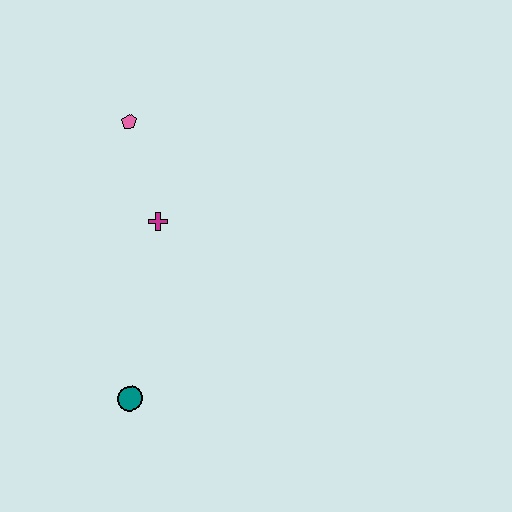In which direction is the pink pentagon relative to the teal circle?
The pink pentagon is above the teal circle.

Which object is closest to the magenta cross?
The pink pentagon is closest to the magenta cross.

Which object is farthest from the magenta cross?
The teal circle is farthest from the magenta cross.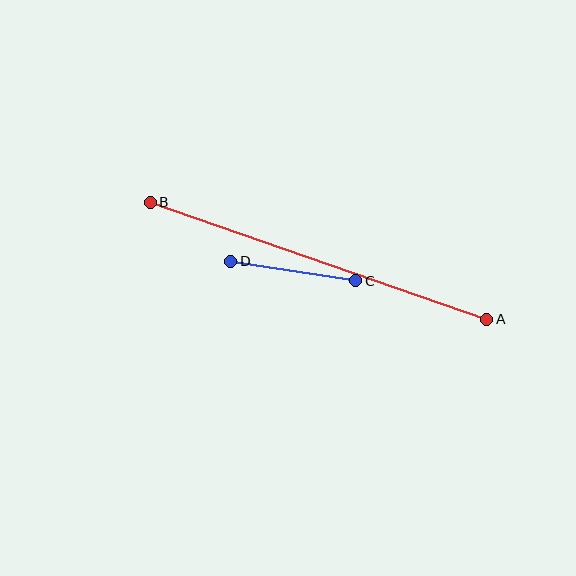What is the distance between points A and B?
The distance is approximately 356 pixels.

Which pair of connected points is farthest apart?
Points A and B are farthest apart.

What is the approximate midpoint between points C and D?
The midpoint is at approximately (293, 271) pixels.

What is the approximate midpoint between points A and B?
The midpoint is at approximately (318, 261) pixels.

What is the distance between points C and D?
The distance is approximately 127 pixels.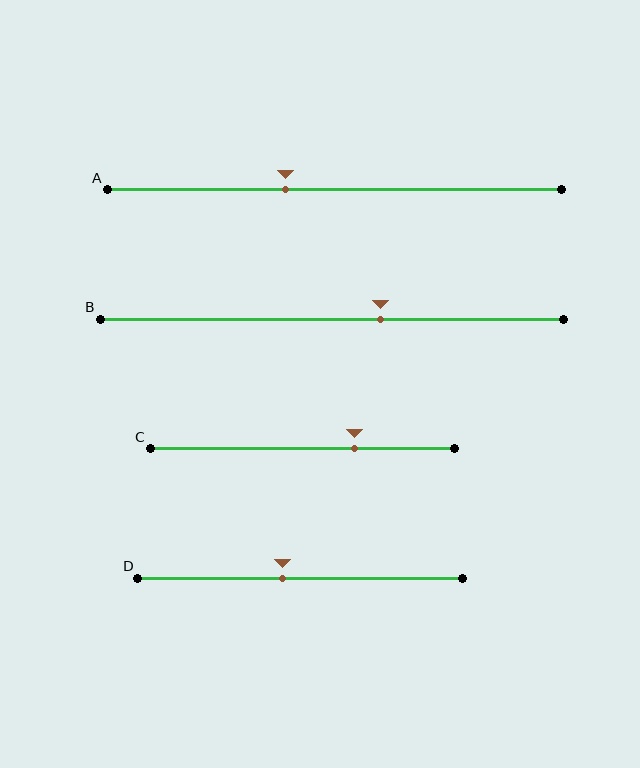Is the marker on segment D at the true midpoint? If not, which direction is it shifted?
No, the marker on segment D is shifted to the left by about 5% of the segment length.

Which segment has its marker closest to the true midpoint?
Segment D has its marker closest to the true midpoint.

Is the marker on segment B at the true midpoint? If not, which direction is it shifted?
No, the marker on segment B is shifted to the right by about 11% of the segment length.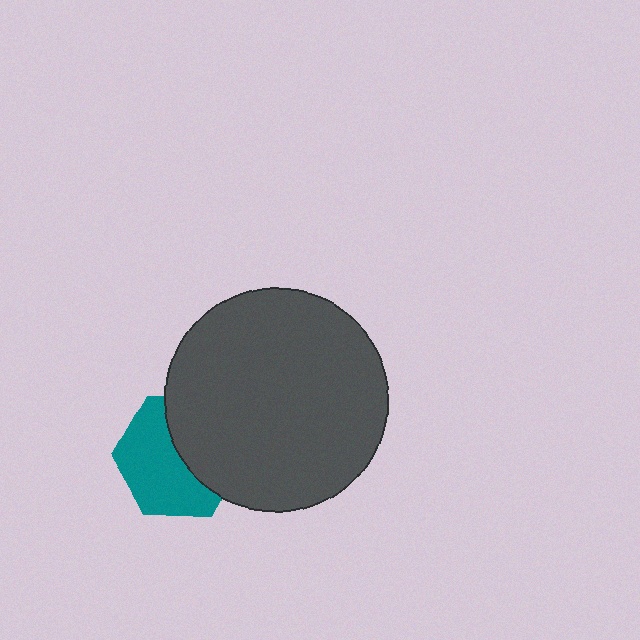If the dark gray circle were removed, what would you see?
You would see the complete teal hexagon.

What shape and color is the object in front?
The object in front is a dark gray circle.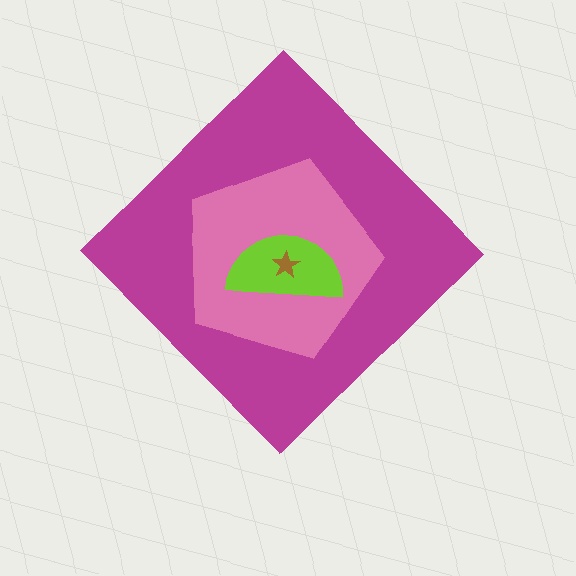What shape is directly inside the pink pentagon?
The lime semicircle.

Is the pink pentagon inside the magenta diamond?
Yes.